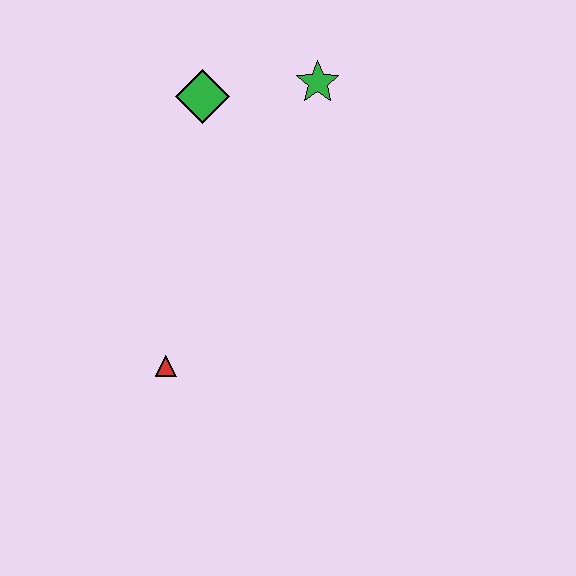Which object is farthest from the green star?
The red triangle is farthest from the green star.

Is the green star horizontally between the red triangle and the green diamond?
No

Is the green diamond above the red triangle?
Yes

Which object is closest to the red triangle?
The green diamond is closest to the red triangle.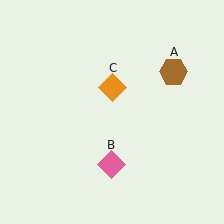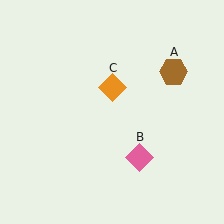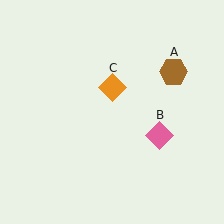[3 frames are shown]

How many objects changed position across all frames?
1 object changed position: pink diamond (object B).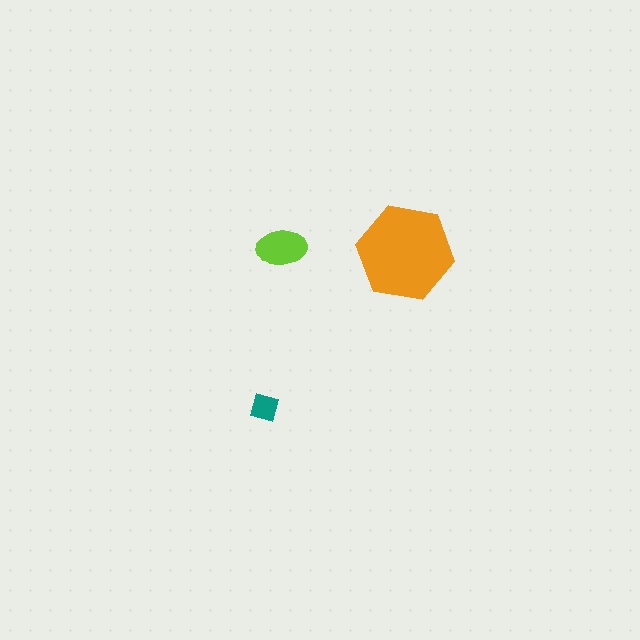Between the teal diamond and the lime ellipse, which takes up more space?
The lime ellipse.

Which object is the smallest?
The teal diamond.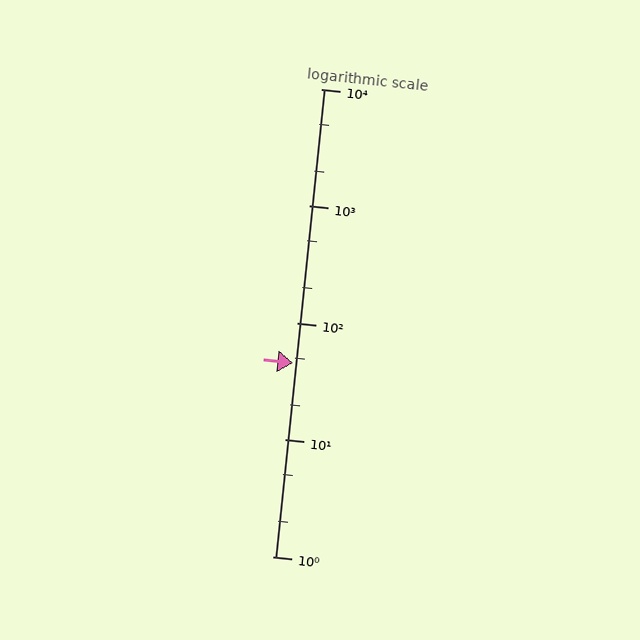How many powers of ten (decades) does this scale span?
The scale spans 4 decades, from 1 to 10000.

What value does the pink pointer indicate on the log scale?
The pointer indicates approximately 45.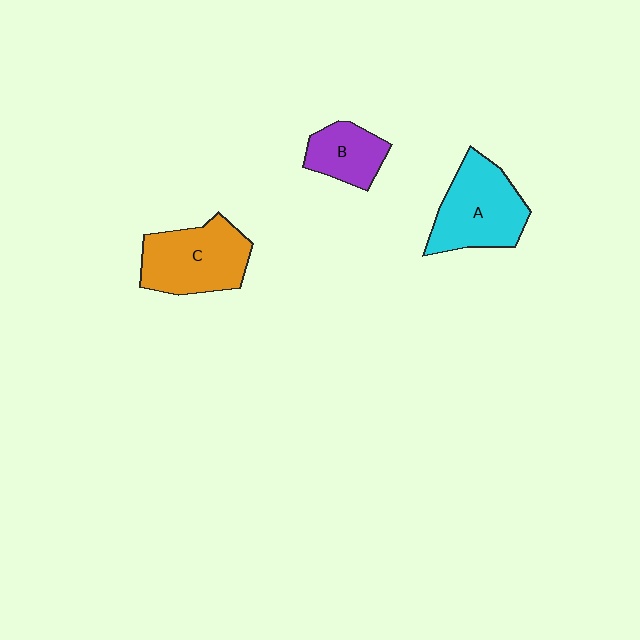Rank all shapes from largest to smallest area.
From largest to smallest: A (cyan), C (orange), B (purple).